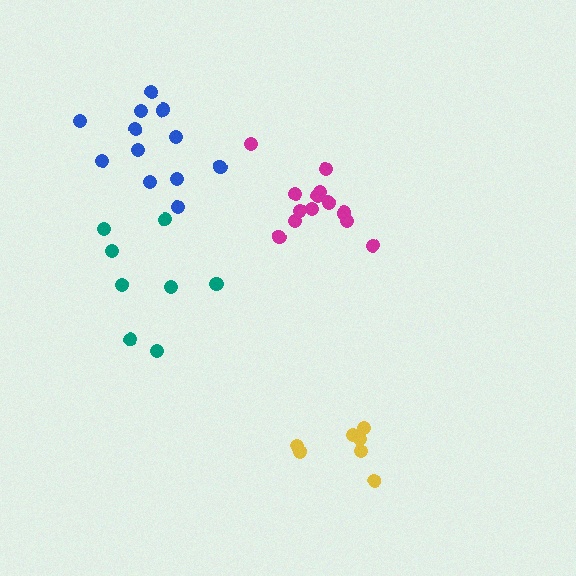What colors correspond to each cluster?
The clusters are colored: blue, teal, magenta, yellow.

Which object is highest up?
The blue cluster is topmost.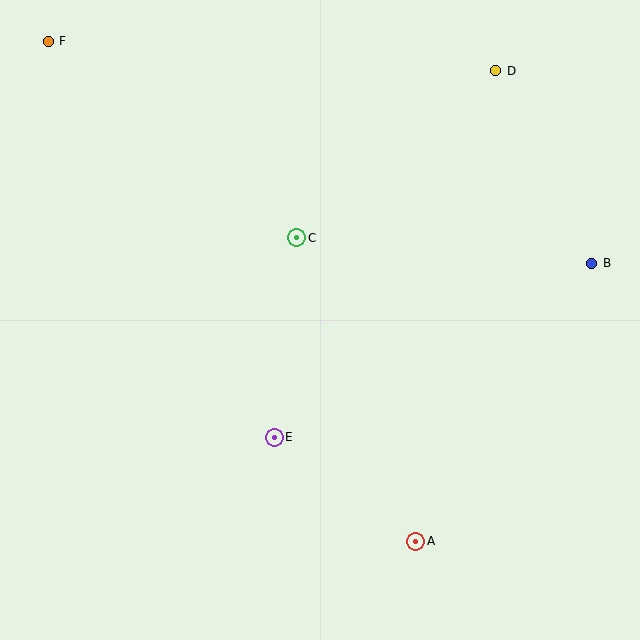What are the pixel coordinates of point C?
Point C is at (297, 238).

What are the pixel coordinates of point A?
Point A is at (416, 541).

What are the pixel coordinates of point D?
Point D is at (496, 71).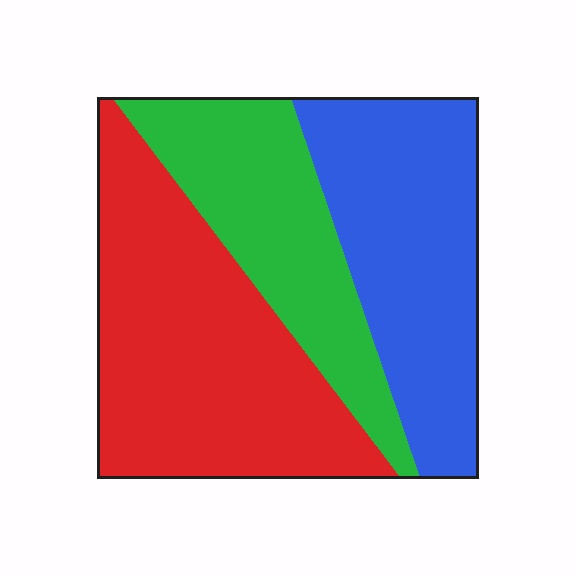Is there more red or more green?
Red.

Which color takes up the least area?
Green, at roughly 25%.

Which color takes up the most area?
Red, at roughly 40%.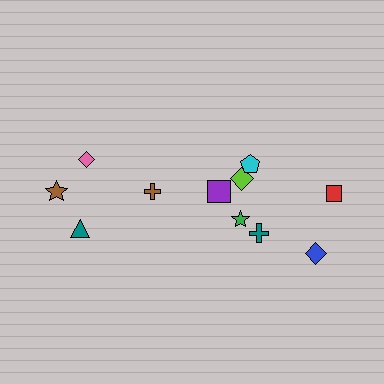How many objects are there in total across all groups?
There are 11 objects.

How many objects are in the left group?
There are 4 objects.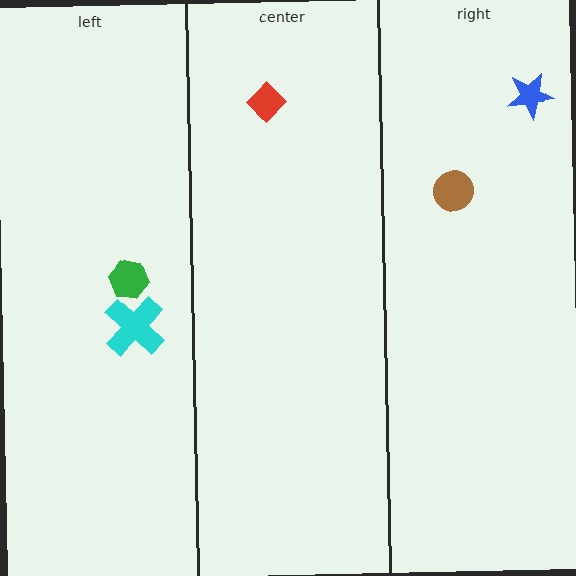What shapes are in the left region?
The green hexagon, the cyan cross.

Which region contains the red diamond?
The center region.